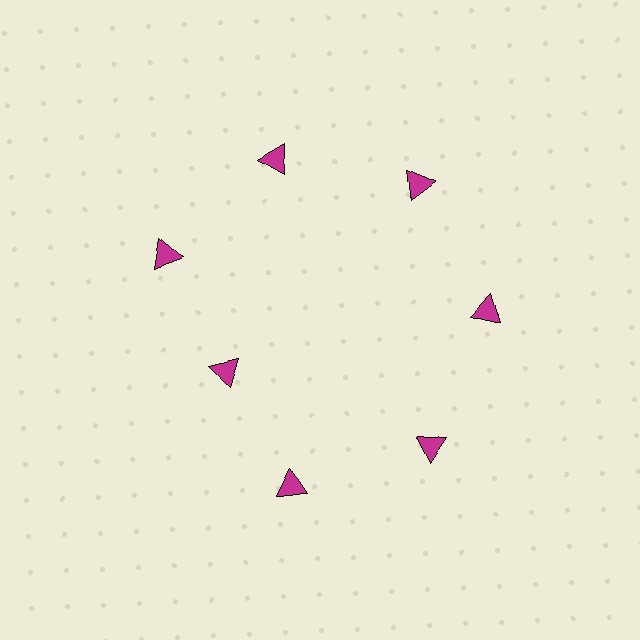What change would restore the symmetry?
The symmetry would be restored by moving it outward, back onto the ring so that all 7 triangles sit at equal angles and equal distance from the center.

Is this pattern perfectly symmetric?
No. The 7 magenta triangles are arranged in a ring, but one element near the 8 o'clock position is pulled inward toward the center, breaking the 7-fold rotational symmetry.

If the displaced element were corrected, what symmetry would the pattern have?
It would have 7-fold rotational symmetry — the pattern would map onto itself every 51 degrees.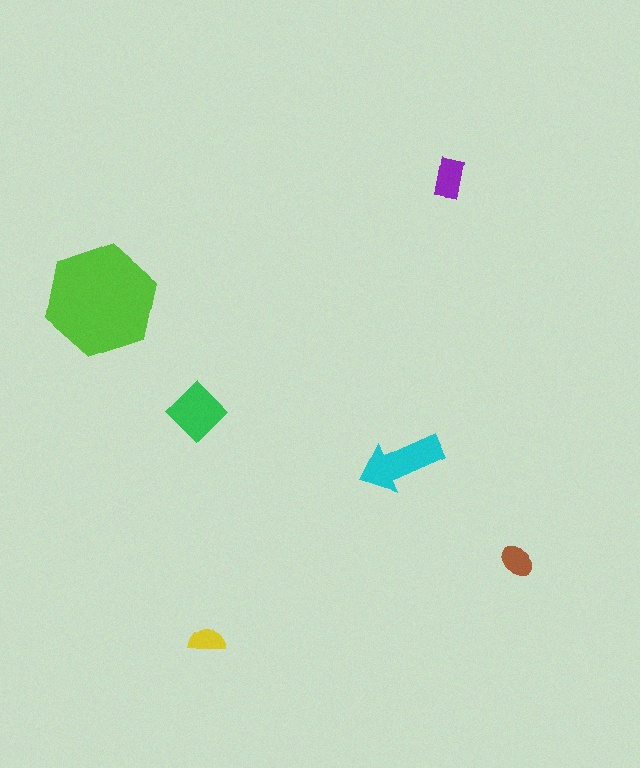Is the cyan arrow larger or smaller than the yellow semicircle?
Larger.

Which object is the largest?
The lime hexagon.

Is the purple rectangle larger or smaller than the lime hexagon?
Smaller.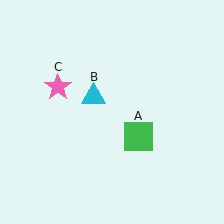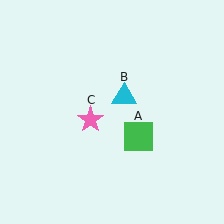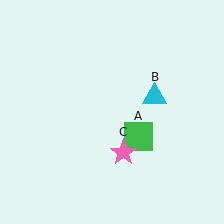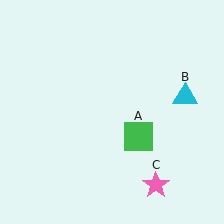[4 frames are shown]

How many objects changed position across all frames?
2 objects changed position: cyan triangle (object B), pink star (object C).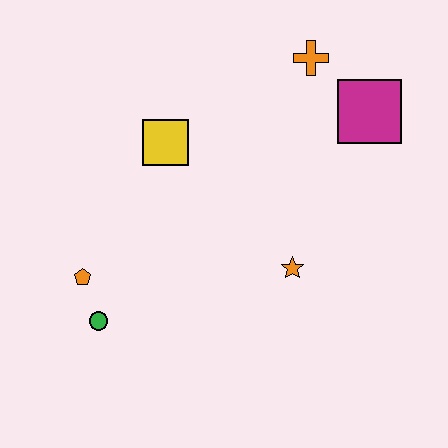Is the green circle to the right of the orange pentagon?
Yes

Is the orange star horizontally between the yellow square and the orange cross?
Yes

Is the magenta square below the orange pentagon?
No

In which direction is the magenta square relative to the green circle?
The magenta square is to the right of the green circle.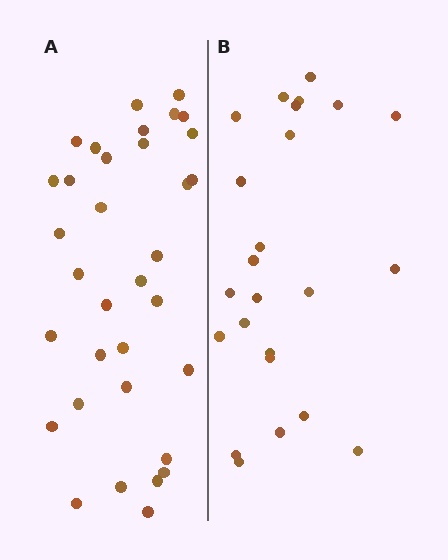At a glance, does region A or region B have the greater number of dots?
Region A (the left region) has more dots.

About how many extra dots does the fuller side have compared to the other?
Region A has roughly 10 or so more dots than region B.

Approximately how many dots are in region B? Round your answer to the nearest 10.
About 20 dots. (The exact count is 24, which rounds to 20.)